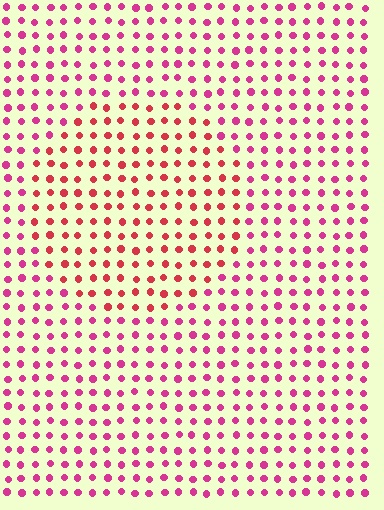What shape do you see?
I see a circle.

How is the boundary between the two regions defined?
The boundary is defined purely by a slight shift in hue (about 29 degrees). Spacing, size, and orientation are identical on both sides.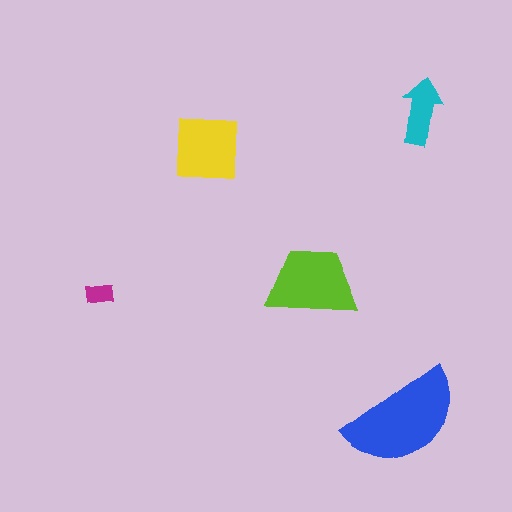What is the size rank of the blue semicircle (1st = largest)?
1st.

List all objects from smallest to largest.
The magenta rectangle, the cyan arrow, the yellow square, the lime trapezoid, the blue semicircle.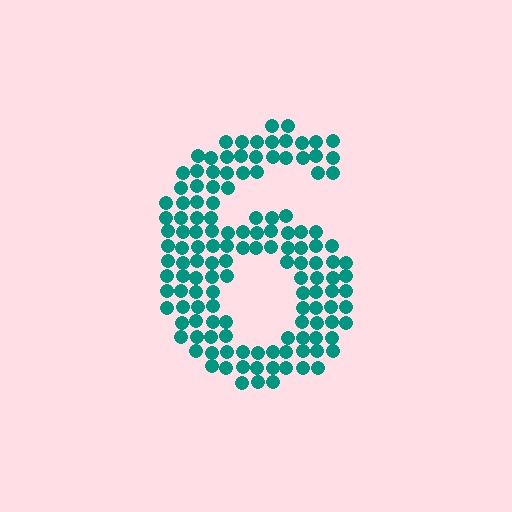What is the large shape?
The large shape is the digit 6.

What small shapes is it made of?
It is made of small circles.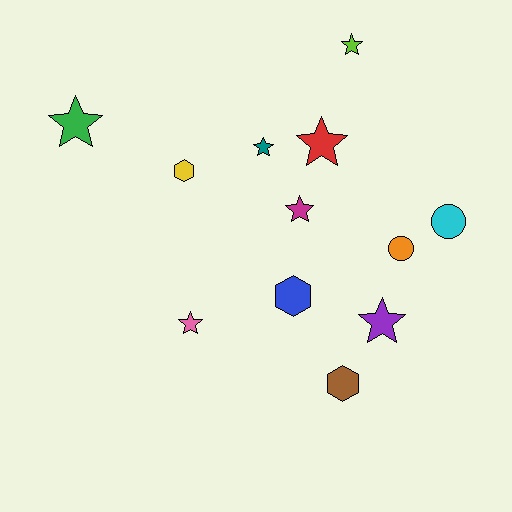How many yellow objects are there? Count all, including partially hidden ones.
There is 1 yellow object.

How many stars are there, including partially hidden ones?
There are 7 stars.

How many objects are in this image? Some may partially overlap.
There are 12 objects.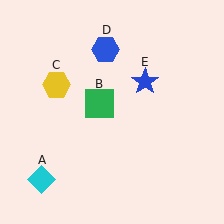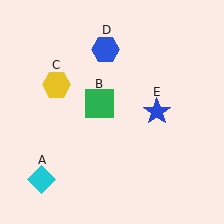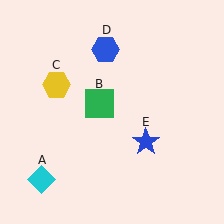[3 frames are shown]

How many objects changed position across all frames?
1 object changed position: blue star (object E).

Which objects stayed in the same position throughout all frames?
Cyan diamond (object A) and green square (object B) and yellow hexagon (object C) and blue hexagon (object D) remained stationary.